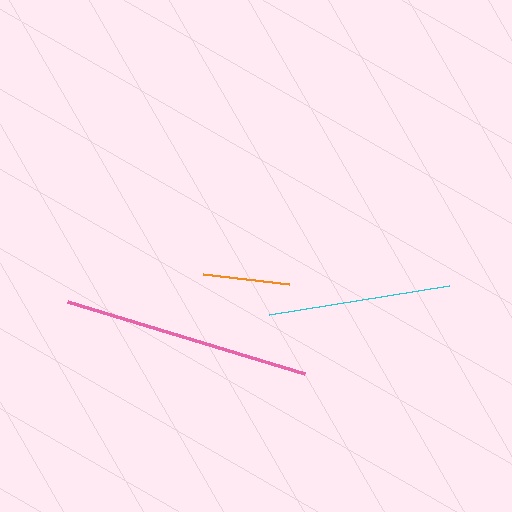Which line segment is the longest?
The pink line is the longest at approximately 248 pixels.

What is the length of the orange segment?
The orange segment is approximately 86 pixels long.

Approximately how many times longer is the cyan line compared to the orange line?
The cyan line is approximately 2.1 times the length of the orange line.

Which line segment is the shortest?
The orange line is the shortest at approximately 86 pixels.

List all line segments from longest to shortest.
From longest to shortest: pink, cyan, orange.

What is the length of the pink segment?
The pink segment is approximately 248 pixels long.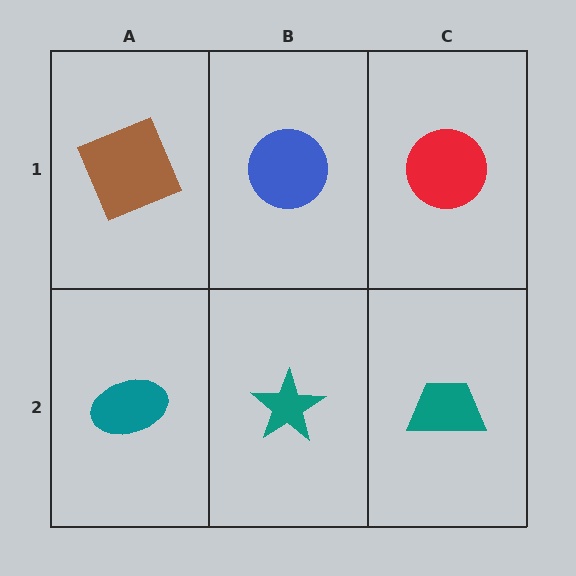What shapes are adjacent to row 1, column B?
A teal star (row 2, column B), a brown square (row 1, column A), a red circle (row 1, column C).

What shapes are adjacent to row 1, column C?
A teal trapezoid (row 2, column C), a blue circle (row 1, column B).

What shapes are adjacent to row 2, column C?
A red circle (row 1, column C), a teal star (row 2, column B).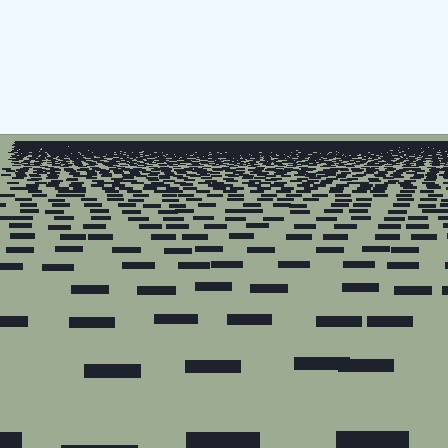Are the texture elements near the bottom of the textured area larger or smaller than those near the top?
Larger. Near the bottom, elements are closer to the viewer and appear at a bigger on-screen size.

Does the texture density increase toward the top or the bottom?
Density increases toward the top.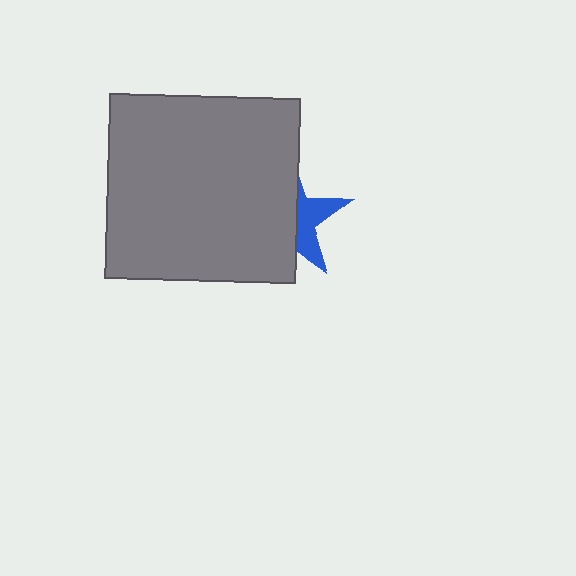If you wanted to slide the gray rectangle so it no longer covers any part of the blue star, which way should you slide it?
Slide it left — that is the most direct way to separate the two shapes.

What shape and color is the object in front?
The object in front is a gray rectangle.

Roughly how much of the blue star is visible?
A small part of it is visible (roughly 36%).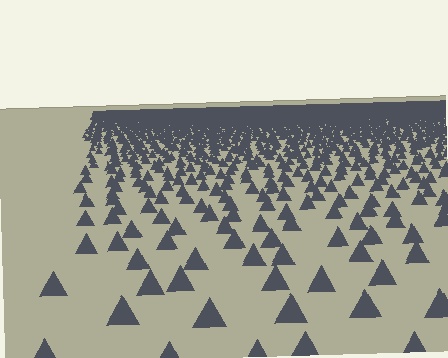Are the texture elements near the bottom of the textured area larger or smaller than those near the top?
Larger. Near the bottom, elements are closer to the viewer and appear at a bigger on-screen size.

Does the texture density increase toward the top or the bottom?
Density increases toward the top.